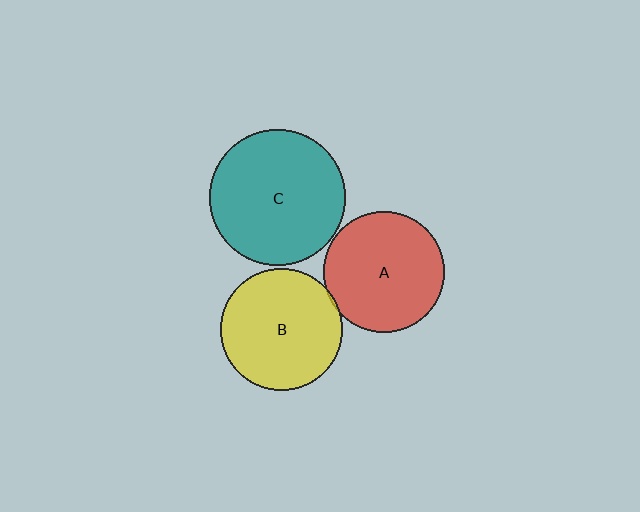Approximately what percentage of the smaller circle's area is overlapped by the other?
Approximately 5%.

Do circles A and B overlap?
Yes.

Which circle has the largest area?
Circle C (teal).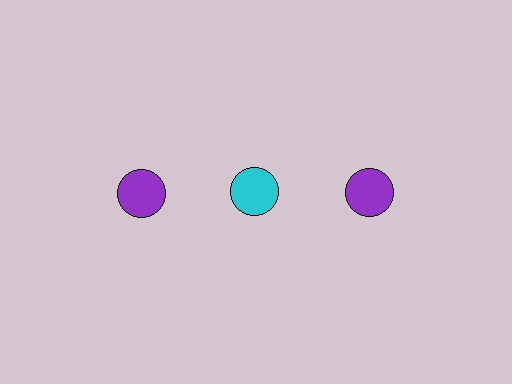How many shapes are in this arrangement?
There are 3 shapes arranged in a grid pattern.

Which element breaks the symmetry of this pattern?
The cyan circle in the top row, second from left column breaks the symmetry. All other shapes are purple circles.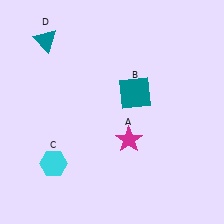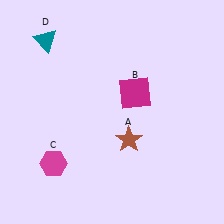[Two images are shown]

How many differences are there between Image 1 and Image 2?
There are 3 differences between the two images.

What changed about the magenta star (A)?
In Image 1, A is magenta. In Image 2, it changed to brown.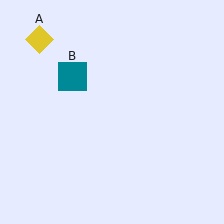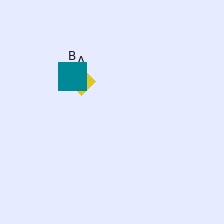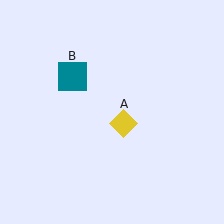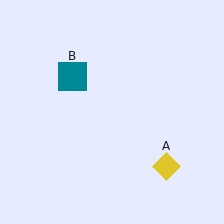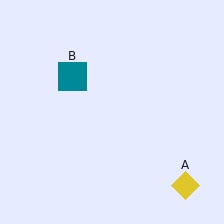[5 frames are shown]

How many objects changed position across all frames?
1 object changed position: yellow diamond (object A).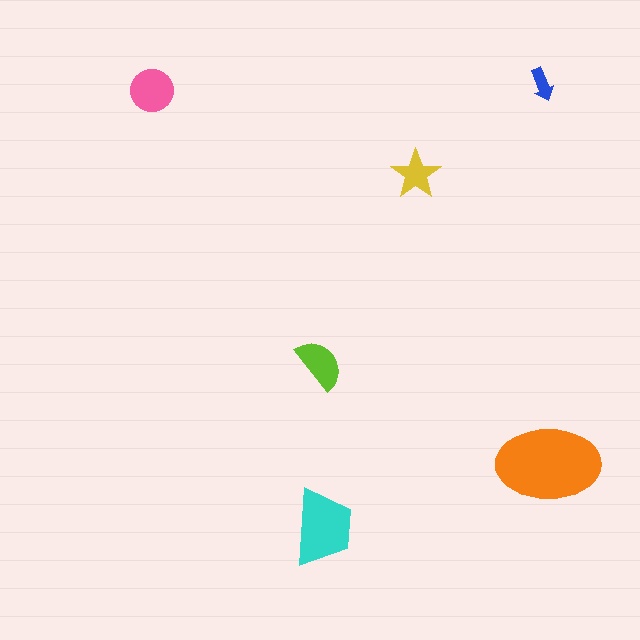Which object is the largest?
The orange ellipse.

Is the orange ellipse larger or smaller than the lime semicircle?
Larger.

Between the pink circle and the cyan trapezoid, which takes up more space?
The cyan trapezoid.